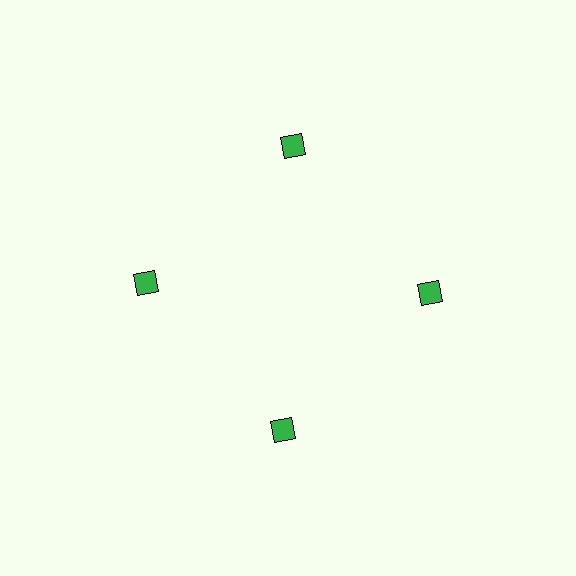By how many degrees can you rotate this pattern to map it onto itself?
The pattern maps onto itself every 90 degrees of rotation.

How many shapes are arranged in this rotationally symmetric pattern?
There are 4 shapes, arranged in 4 groups of 1.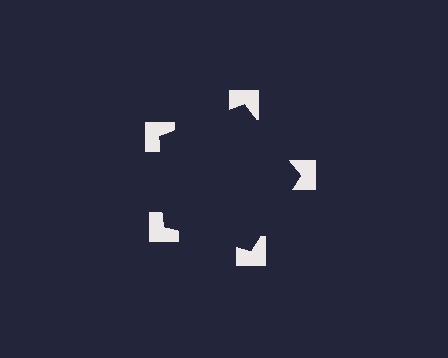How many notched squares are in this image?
There are 5 — one at each vertex of the illusory pentagon.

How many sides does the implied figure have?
5 sides.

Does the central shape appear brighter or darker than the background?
It typically appears slightly darker than the background, even though no actual brightness change is drawn.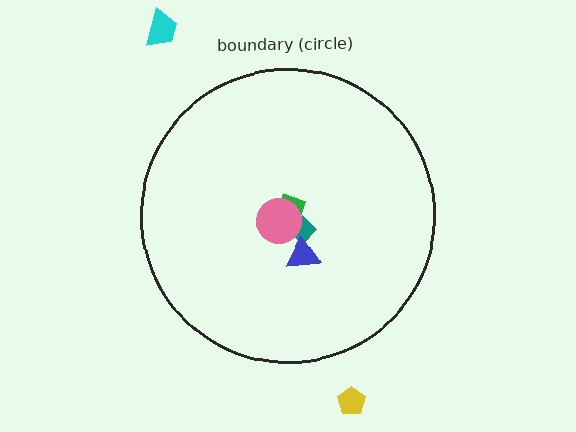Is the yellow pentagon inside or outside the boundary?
Outside.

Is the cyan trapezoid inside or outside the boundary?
Outside.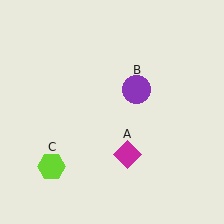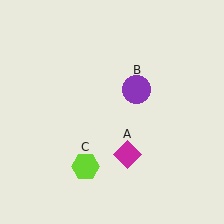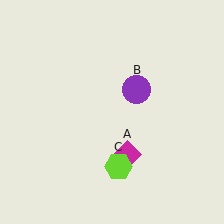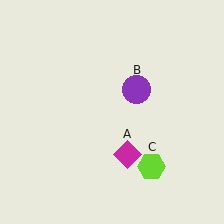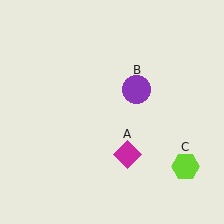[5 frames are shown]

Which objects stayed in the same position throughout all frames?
Magenta diamond (object A) and purple circle (object B) remained stationary.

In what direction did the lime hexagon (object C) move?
The lime hexagon (object C) moved right.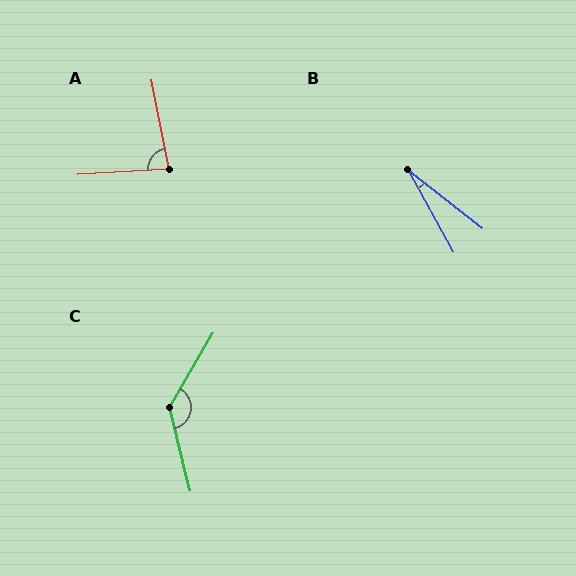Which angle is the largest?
C, at approximately 136 degrees.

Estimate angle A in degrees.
Approximately 82 degrees.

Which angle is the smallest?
B, at approximately 23 degrees.